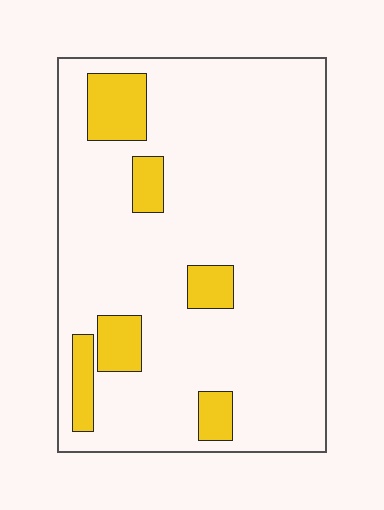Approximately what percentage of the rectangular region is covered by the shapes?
Approximately 15%.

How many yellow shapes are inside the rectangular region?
6.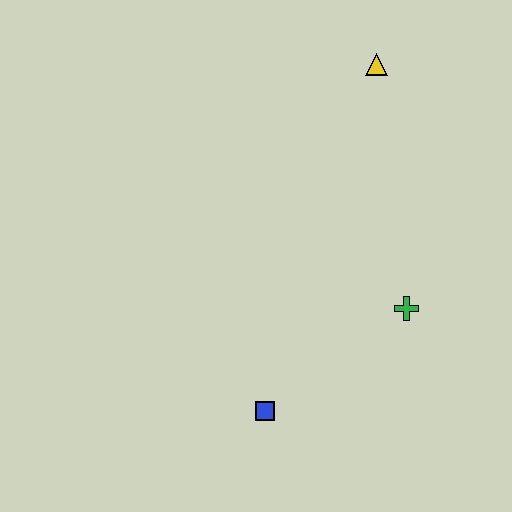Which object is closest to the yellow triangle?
The green cross is closest to the yellow triangle.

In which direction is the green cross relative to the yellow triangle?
The green cross is below the yellow triangle.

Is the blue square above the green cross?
No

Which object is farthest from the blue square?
The yellow triangle is farthest from the blue square.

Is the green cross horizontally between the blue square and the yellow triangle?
No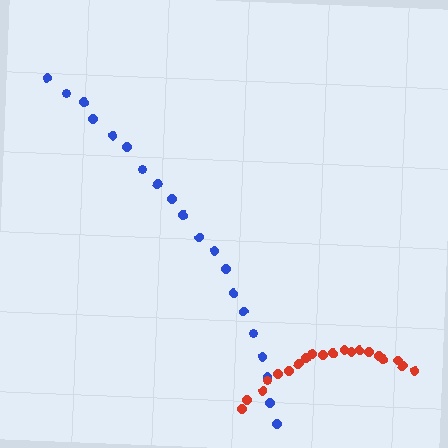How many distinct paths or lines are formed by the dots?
There are 2 distinct paths.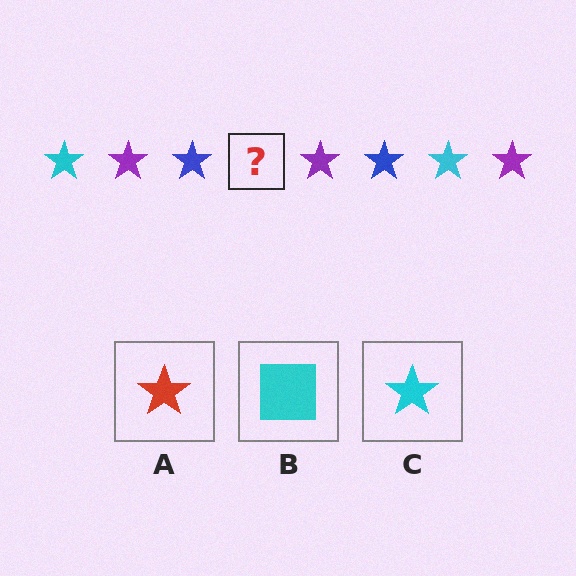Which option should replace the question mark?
Option C.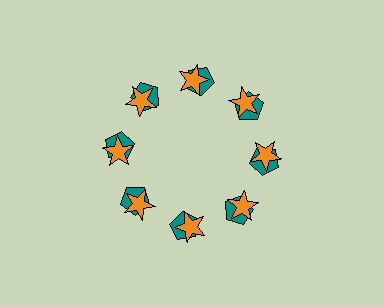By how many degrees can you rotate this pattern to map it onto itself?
The pattern maps onto itself every 45 degrees of rotation.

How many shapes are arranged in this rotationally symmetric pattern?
There are 16 shapes, arranged in 8 groups of 2.